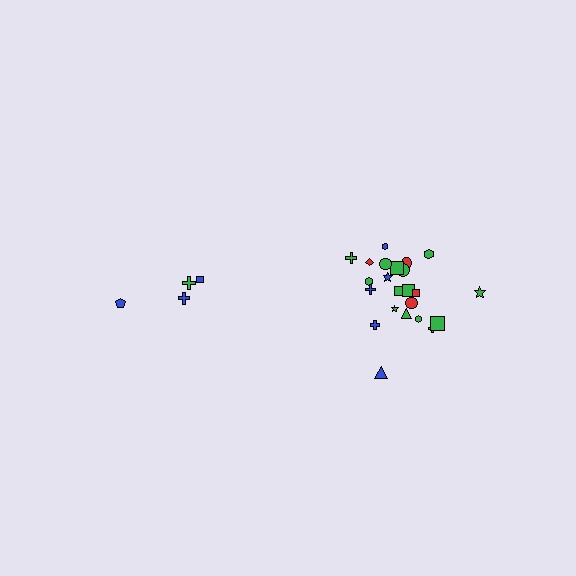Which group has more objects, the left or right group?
The right group.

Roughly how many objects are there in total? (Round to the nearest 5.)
Roughly 30 objects in total.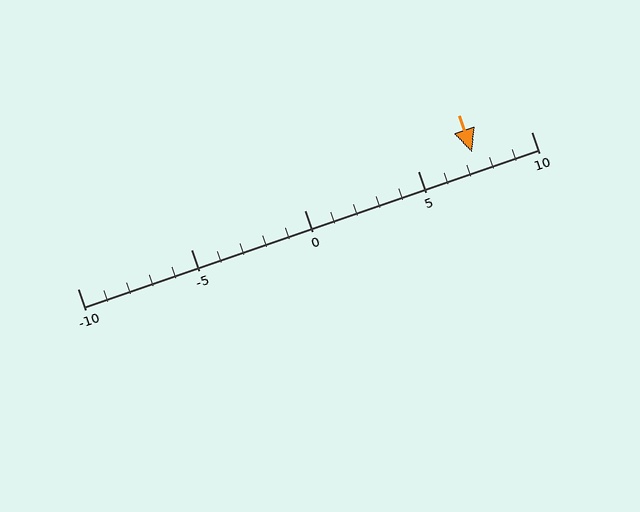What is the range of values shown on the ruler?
The ruler shows values from -10 to 10.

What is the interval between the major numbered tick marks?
The major tick marks are spaced 5 units apart.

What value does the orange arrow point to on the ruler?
The orange arrow points to approximately 7.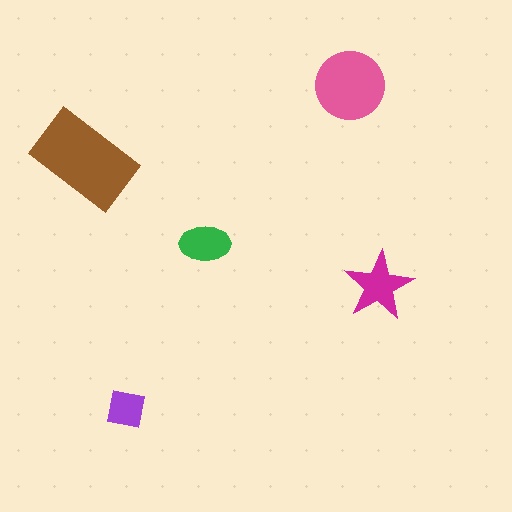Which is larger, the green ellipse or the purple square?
The green ellipse.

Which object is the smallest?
The purple square.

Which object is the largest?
The brown rectangle.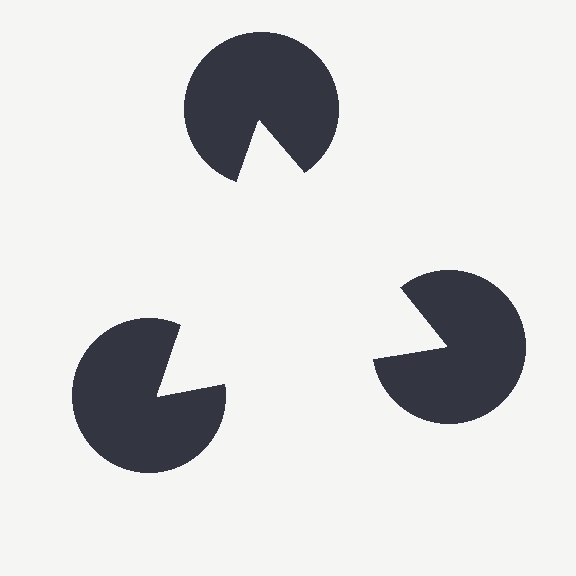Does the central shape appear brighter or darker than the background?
It typically appears slightly brighter than the background, even though no actual brightness change is drawn.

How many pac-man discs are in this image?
There are 3 — one at each vertex of the illusory triangle.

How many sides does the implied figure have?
3 sides.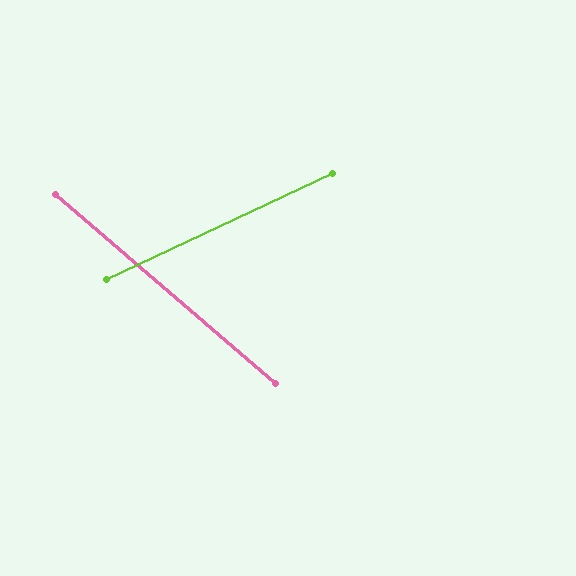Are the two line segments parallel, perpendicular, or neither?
Neither parallel nor perpendicular — they differ by about 66°.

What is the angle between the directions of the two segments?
Approximately 66 degrees.